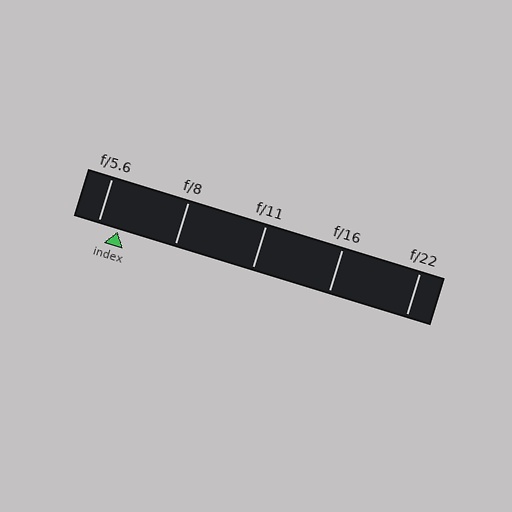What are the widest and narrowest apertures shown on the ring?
The widest aperture shown is f/5.6 and the narrowest is f/22.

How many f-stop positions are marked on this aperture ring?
There are 5 f-stop positions marked.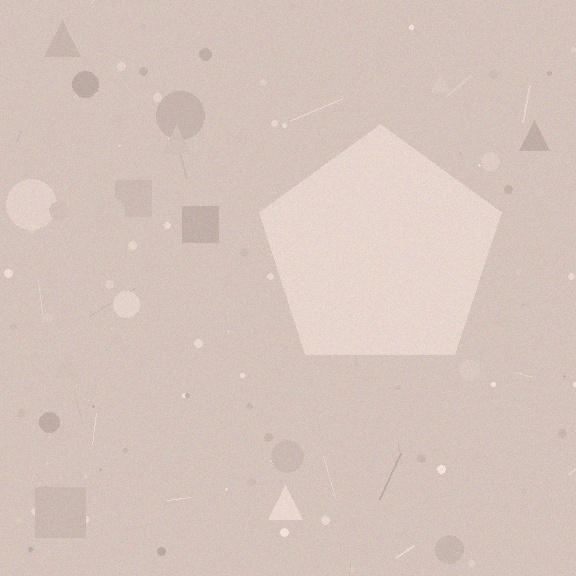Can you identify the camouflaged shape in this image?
The camouflaged shape is a pentagon.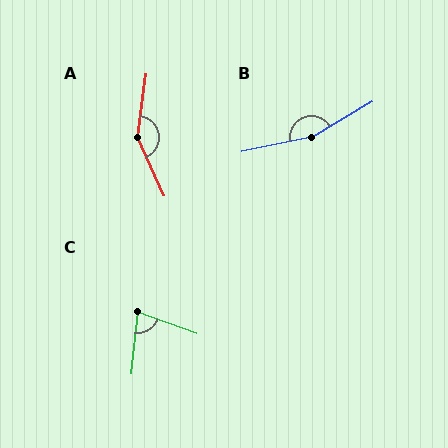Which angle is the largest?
B, at approximately 161 degrees.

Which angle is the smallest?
C, at approximately 76 degrees.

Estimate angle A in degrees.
Approximately 148 degrees.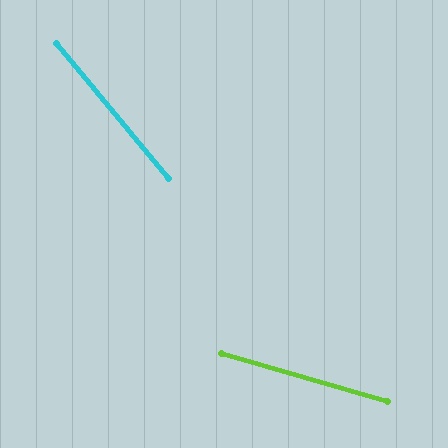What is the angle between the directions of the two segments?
Approximately 34 degrees.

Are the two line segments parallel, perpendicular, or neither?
Neither parallel nor perpendicular — they differ by about 34°.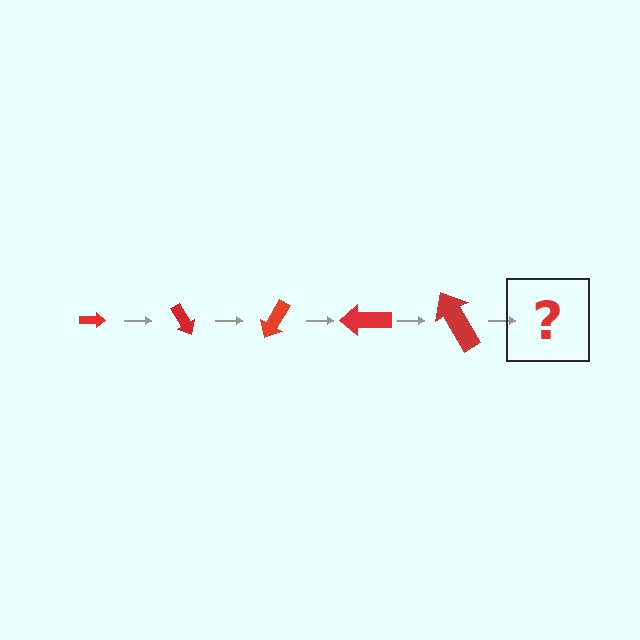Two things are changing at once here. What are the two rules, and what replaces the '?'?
The two rules are that the arrow grows larger each step and it rotates 60 degrees each step. The '?' should be an arrow, larger than the previous one and rotated 300 degrees from the start.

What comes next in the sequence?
The next element should be an arrow, larger than the previous one and rotated 300 degrees from the start.